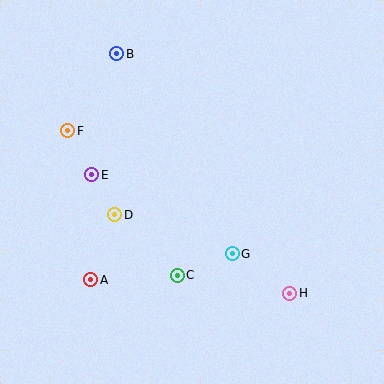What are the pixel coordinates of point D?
Point D is at (115, 215).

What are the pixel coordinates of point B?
Point B is at (117, 54).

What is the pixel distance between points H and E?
The distance between H and E is 231 pixels.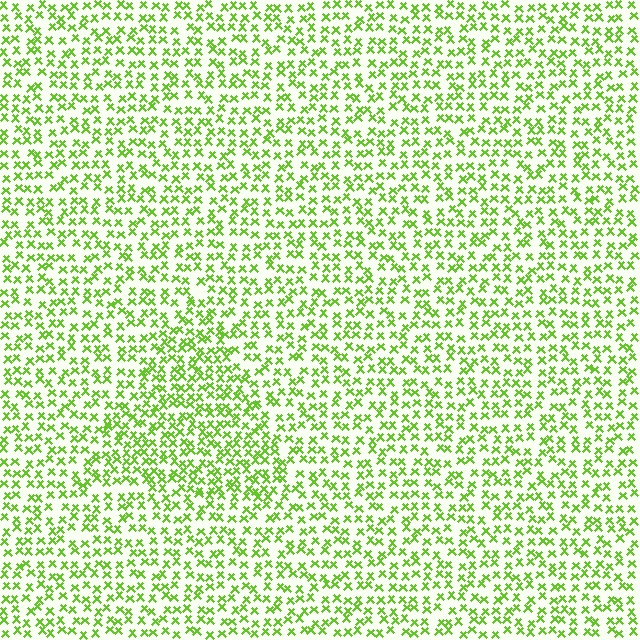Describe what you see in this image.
The image contains small lime elements arranged at two different densities. A triangle-shaped region is visible where the elements are more densely packed than the surrounding area.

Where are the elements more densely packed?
The elements are more densely packed inside the triangle boundary.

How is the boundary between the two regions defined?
The boundary is defined by a change in element density (approximately 1.5x ratio). All elements are the same color, size, and shape.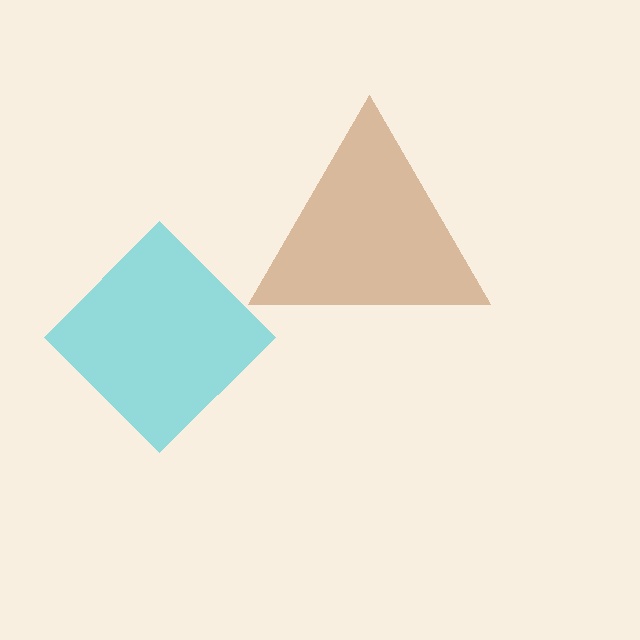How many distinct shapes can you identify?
There are 2 distinct shapes: a cyan diamond, a brown triangle.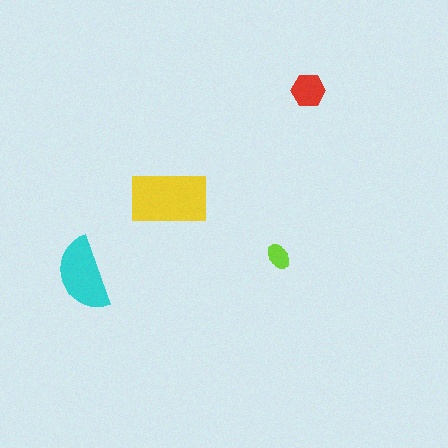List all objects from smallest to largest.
The lime ellipse, the red hexagon, the cyan semicircle, the yellow rectangle.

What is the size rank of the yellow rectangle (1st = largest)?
1st.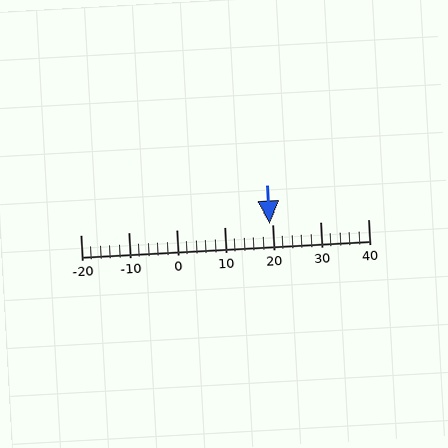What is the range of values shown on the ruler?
The ruler shows values from -20 to 40.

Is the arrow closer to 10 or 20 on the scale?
The arrow is closer to 20.